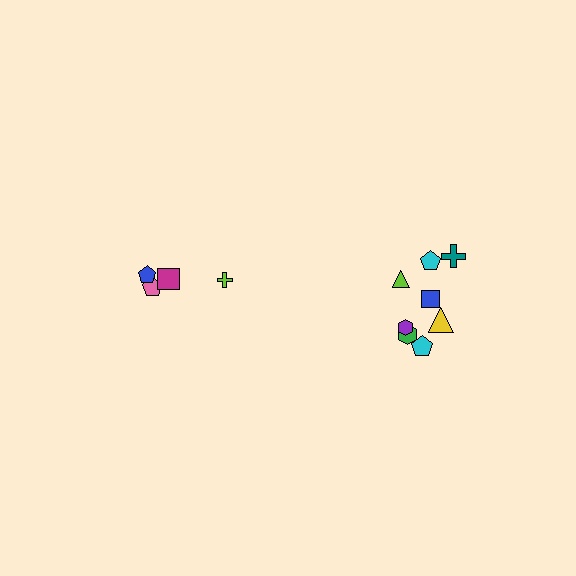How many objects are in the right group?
There are 8 objects.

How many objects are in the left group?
There are 4 objects.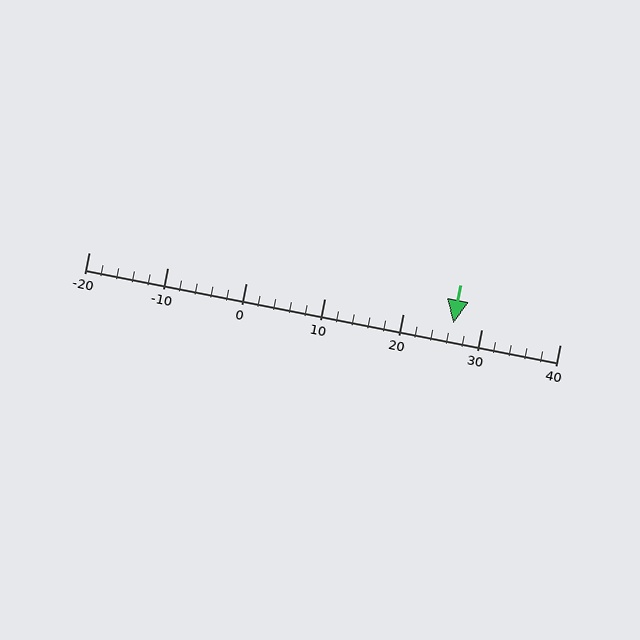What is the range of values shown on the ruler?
The ruler shows values from -20 to 40.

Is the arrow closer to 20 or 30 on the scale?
The arrow is closer to 30.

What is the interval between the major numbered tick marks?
The major tick marks are spaced 10 units apart.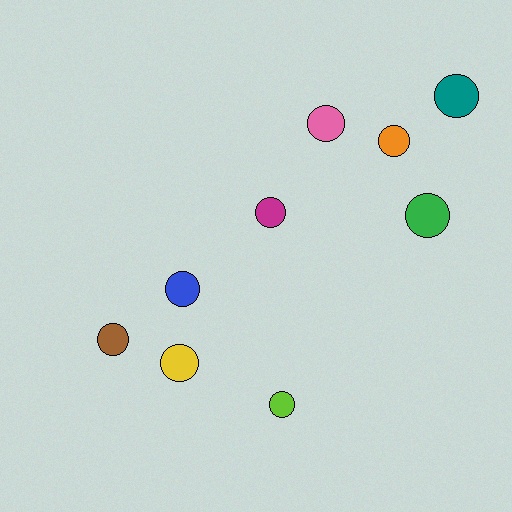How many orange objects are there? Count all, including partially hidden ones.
There is 1 orange object.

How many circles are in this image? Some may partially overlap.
There are 9 circles.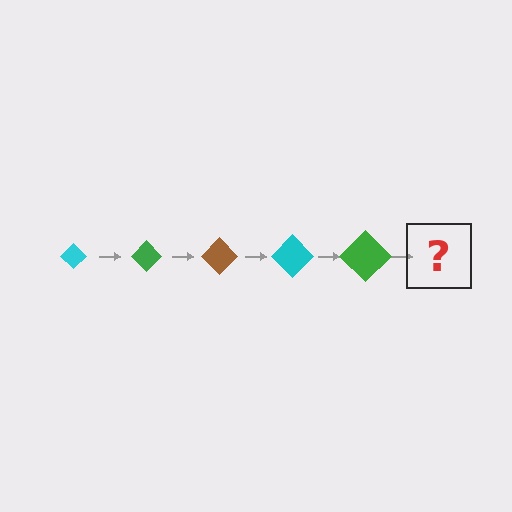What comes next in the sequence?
The next element should be a brown diamond, larger than the previous one.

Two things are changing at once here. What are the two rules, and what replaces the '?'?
The two rules are that the diamond grows larger each step and the color cycles through cyan, green, and brown. The '?' should be a brown diamond, larger than the previous one.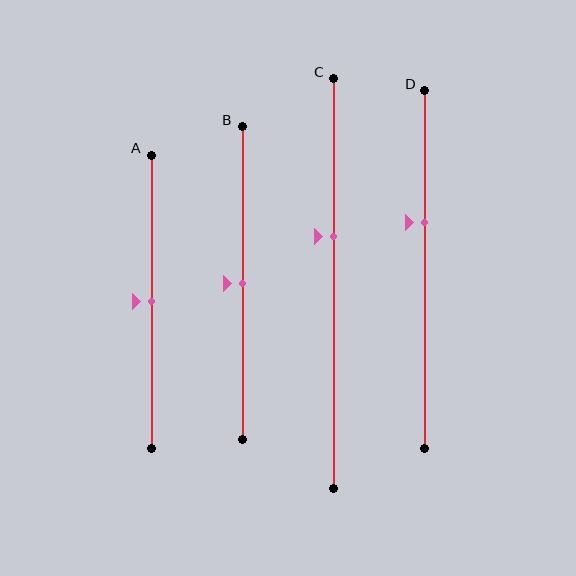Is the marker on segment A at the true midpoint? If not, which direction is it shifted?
Yes, the marker on segment A is at the true midpoint.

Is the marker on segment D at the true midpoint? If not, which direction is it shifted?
No, the marker on segment D is shifted upward by about 13% of the segment length.